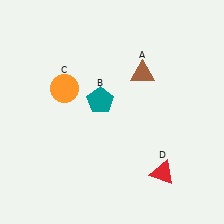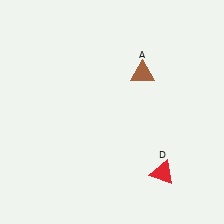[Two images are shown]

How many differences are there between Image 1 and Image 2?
There are 2 differences between the two images.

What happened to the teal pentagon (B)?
The teal pentagon (B) was removed in Image 2. It was in the top-left area of Image 1.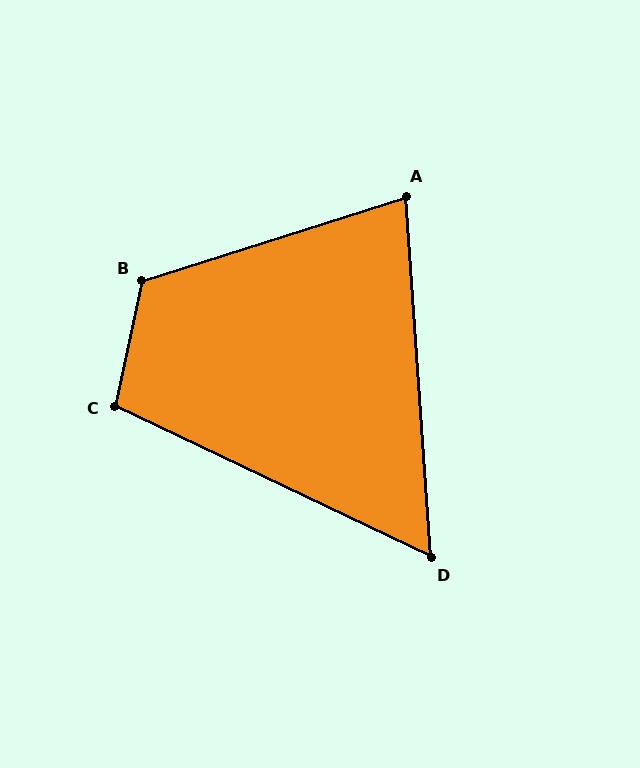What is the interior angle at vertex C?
Approximately 104 degrees (obtuse).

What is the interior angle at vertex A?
Approximately 76 degrees (acute).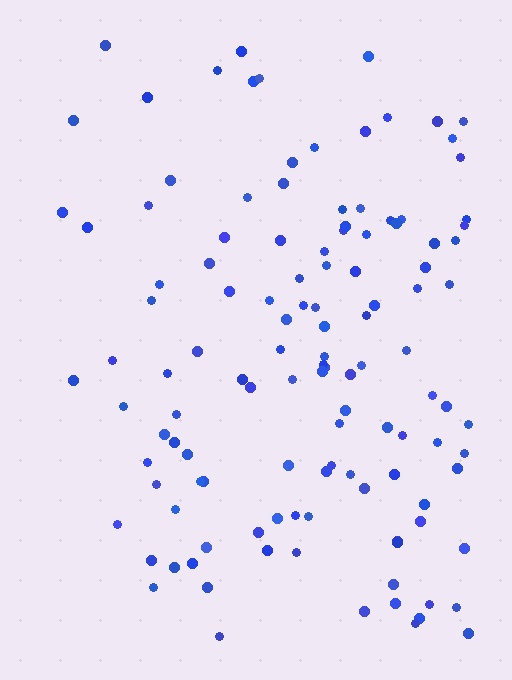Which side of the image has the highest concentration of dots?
The right.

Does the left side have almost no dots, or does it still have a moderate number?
Still a moderate number, just noticeably fewer than the right.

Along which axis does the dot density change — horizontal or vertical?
Horizontal.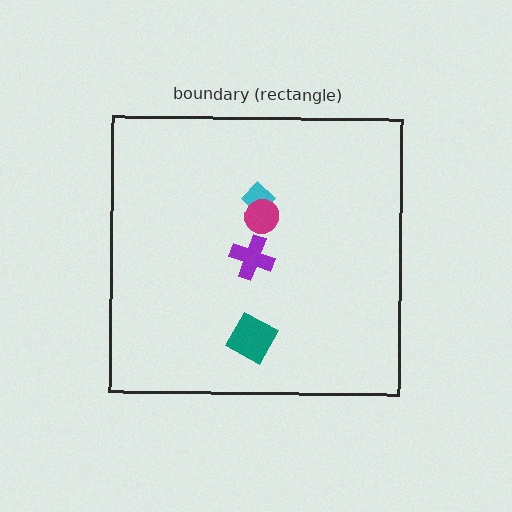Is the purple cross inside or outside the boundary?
Inside.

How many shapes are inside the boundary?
4 inside, 0 outside.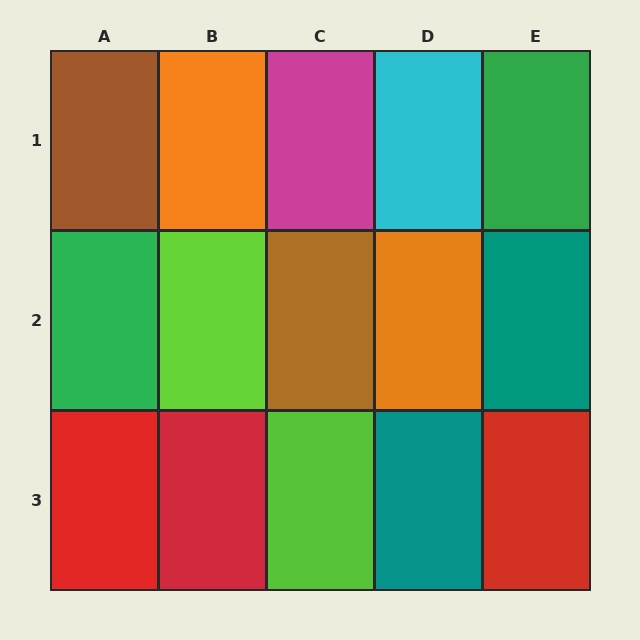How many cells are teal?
2 cells are teal.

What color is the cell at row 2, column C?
Brown.